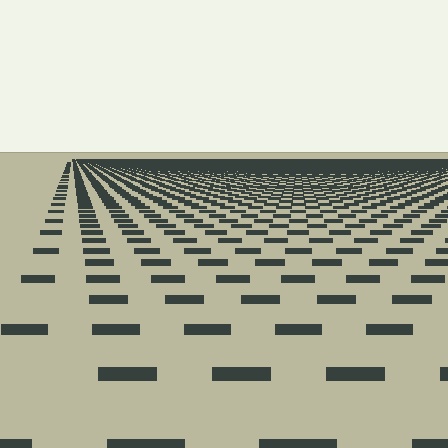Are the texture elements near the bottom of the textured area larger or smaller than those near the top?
Larger. Near the bottom, elements are closer to the viewer and appear at a bigger on-screen size.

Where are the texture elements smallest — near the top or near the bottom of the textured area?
Near the top.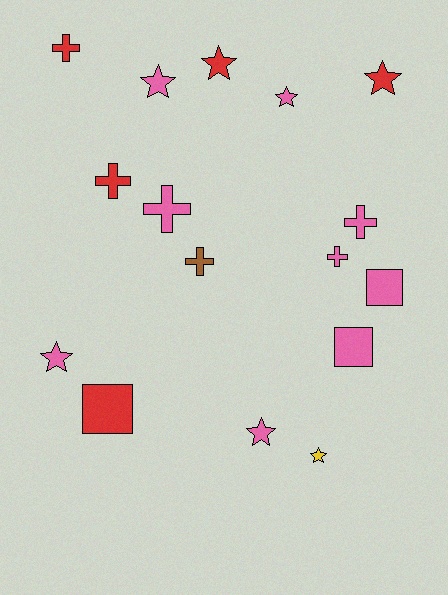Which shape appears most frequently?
Star, with 7 objects.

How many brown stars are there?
There are no brown stars.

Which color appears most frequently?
Pink, with 9 objects.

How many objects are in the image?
There are 16 objects.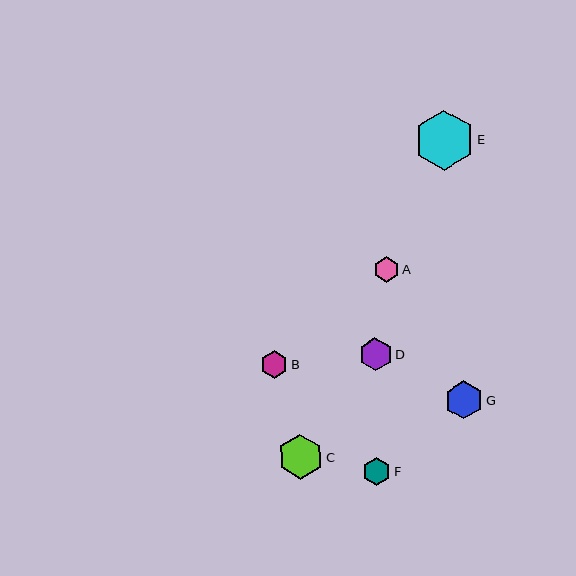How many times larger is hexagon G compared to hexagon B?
Hexagon G is approximately 1.4 times the size of hexagon B.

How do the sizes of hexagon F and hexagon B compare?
Hexagon F and hexagon B are approximately the same size.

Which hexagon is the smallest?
Hexagon A is the smallest with a size of approximately 25 pixels.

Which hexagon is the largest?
Hexagon E is the largest with a size of approximately 60 pixels.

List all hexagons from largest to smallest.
From largest to smallest: E, C, G, D, F, B, A.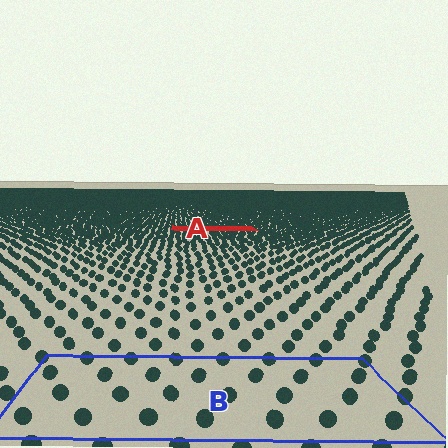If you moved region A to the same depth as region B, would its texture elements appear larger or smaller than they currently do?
They would appear larger. At a closer depth, the same texture elements are projected at a bigger on-screen size.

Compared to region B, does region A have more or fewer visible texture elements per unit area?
Region A has more texture elements per unit area — they are packed more densely because it is farther away.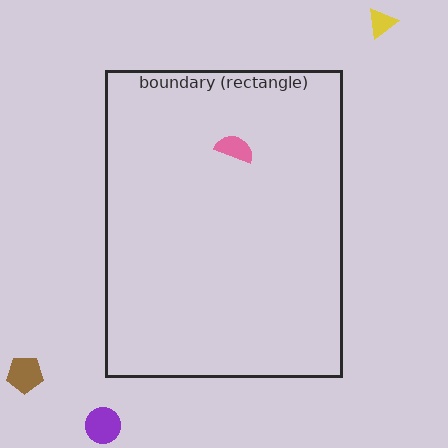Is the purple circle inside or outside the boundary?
Outside.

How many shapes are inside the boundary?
1 inside, 3 outside.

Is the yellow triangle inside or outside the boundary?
Outside.